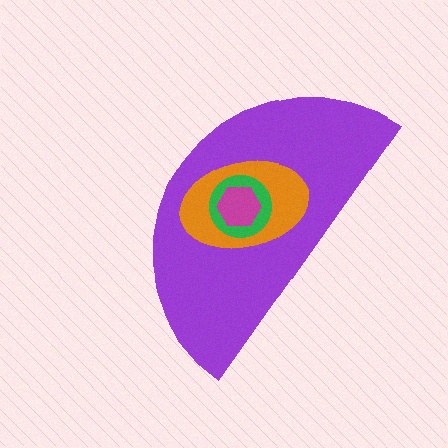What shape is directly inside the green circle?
The magenta hexagon.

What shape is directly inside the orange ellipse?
The green circle.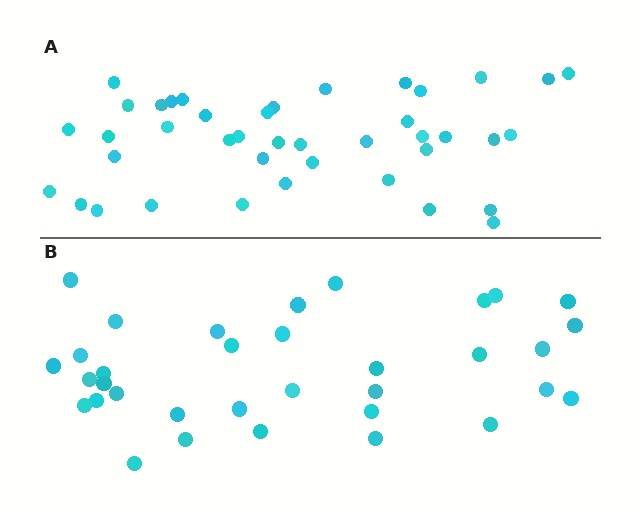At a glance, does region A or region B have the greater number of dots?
Region A (the top region) has more dots.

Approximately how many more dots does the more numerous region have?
Region A has roughly 8 or so more dots than region B.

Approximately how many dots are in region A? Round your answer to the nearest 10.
About 40 dots. (The exact count is 41, which rounds to 40.)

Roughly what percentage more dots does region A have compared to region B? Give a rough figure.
About 20% more.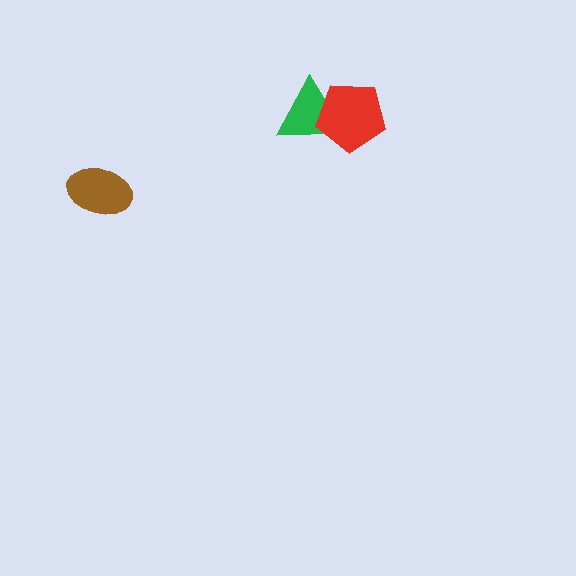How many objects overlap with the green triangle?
1 object overlaps with the green triangle.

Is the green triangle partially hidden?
Yes, it is partially covered by another shape.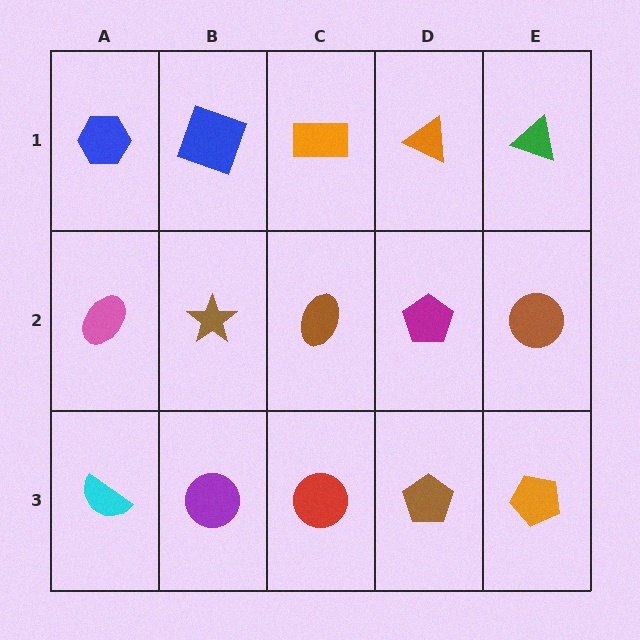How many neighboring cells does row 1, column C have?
3.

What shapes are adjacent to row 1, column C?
A brown ellipse (row 2, column C), a blue square (row 1, column B), an orange triangle (row 1, column D).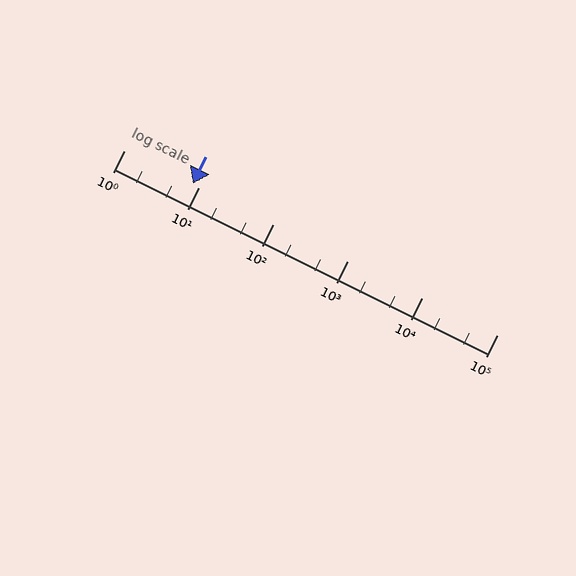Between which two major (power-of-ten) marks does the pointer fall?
The pointer is between 1 and 10.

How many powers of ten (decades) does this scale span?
The scale spans 5 decades, from 1 to 100000.